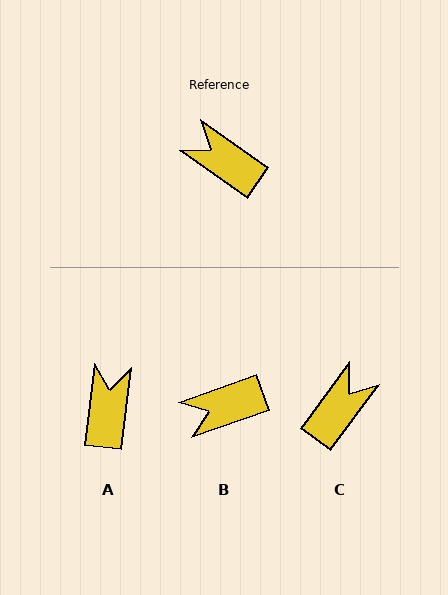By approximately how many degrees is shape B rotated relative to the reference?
Approximately 55 degrees counter-clockwise.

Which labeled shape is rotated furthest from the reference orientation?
C, about 91 degrees away.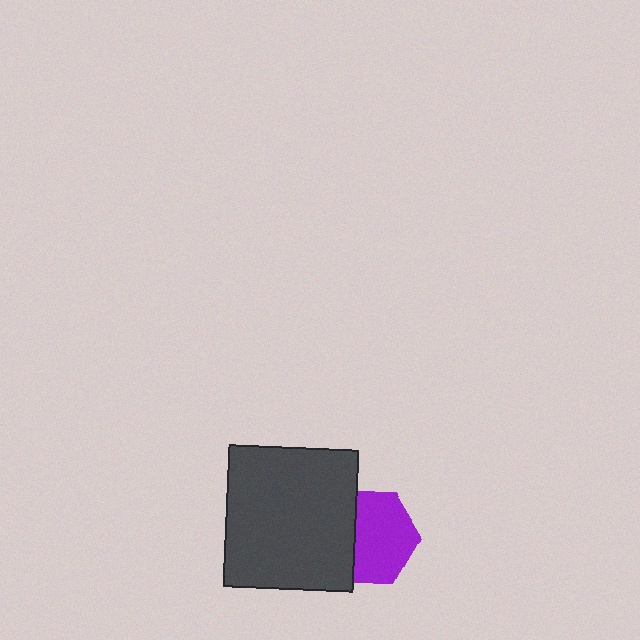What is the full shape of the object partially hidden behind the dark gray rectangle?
The partially hidden object is a purple hexagon.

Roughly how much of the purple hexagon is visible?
Most of it is visible (roughly 65%).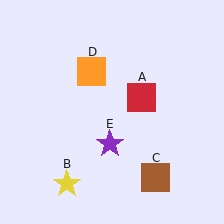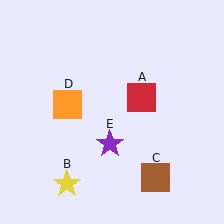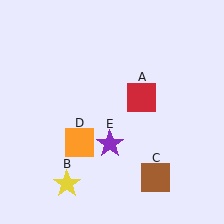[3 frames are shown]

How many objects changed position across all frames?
1 object changed position: orange square (object D).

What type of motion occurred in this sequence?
The orange square (object D) rotated counterclockwise around the center of the scene.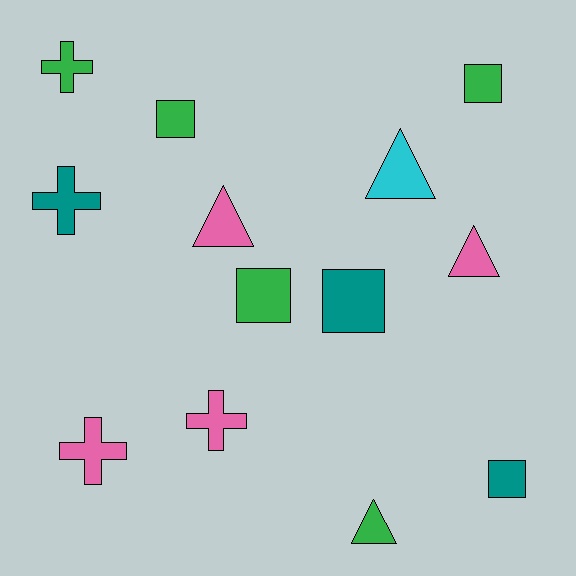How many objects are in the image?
There are 13 objects.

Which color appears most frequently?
Green, with 5 objects.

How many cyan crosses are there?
There are no cyan crosses.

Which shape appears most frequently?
Square, with 5 objects.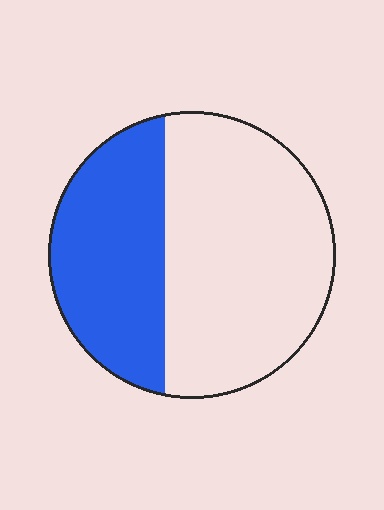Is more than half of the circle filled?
No.